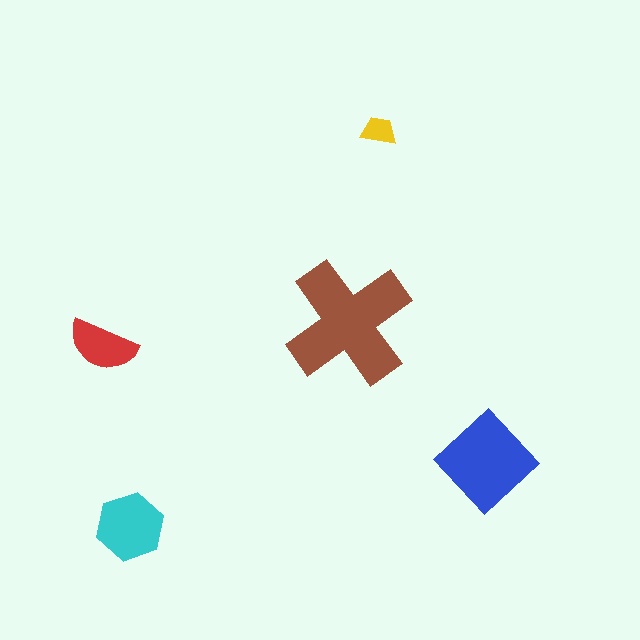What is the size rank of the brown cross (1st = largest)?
1st.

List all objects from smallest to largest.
The yellow trapezoid, the red semicircle, the cyan hexagon, the blue diamond, the brown cross.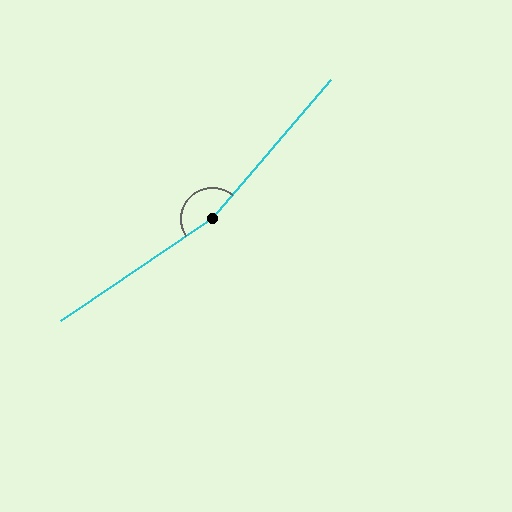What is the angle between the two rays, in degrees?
Approximately 165 degrees.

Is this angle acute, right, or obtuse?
It is obtuse.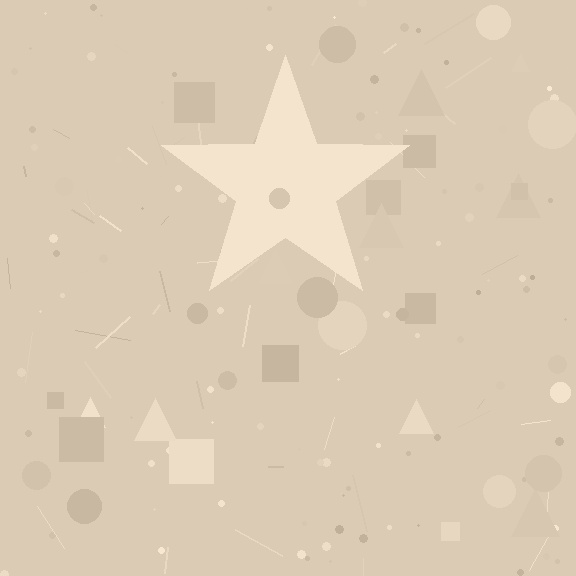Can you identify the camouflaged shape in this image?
The camouflaged shape is a star.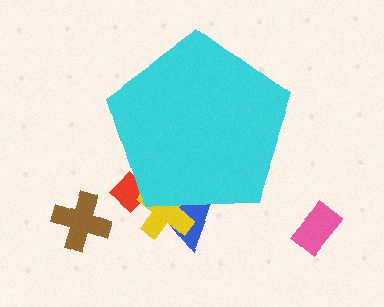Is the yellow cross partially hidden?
Yes, the yellow cross is partially hidden behind the cyan pentagon.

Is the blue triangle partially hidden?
Yes, the blue triangle is partially hidden behind the cyan pentagon.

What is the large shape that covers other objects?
A cyan pentagon.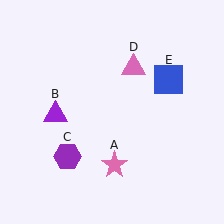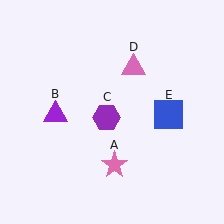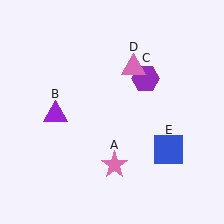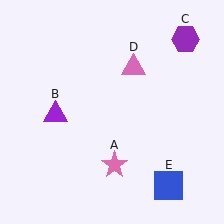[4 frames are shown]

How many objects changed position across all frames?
2 objects changed position: purple hexagon (object C), blue square (object E).